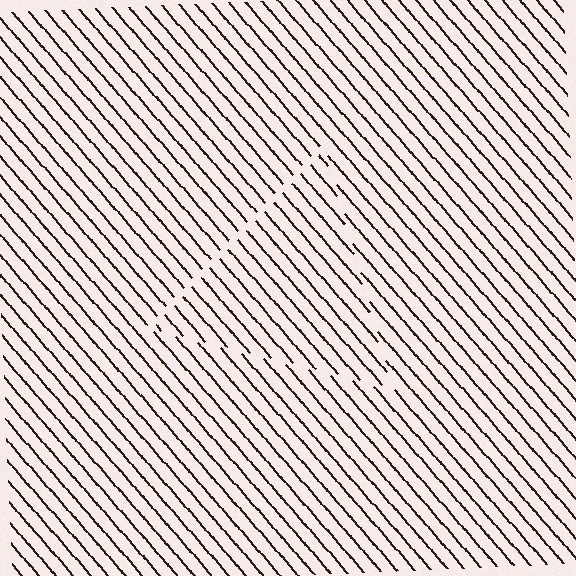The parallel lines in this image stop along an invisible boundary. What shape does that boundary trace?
An illusory triangle. The interior of the shape contains the same grating, shifted by half a period — the contour is defined by the phase discontinuity where line-ends from the inner and outer gratings abut.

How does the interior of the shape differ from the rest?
The interior of the shape contains the same grating, shifted by half a period — the contour is defined by the phase discontinuity where line-ends from the inner and outer gratings abut.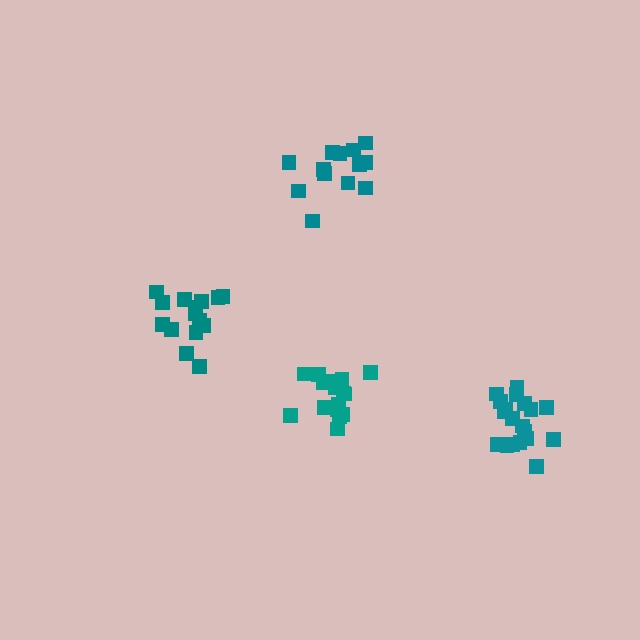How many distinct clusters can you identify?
There are 4 distinct clusters.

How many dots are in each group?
Group 1: 16 dots, Group 2: 19 dots, Group 3: 15 dots, Group 4: 13 dots (63 total).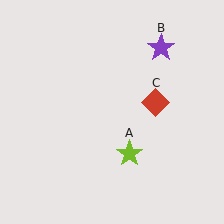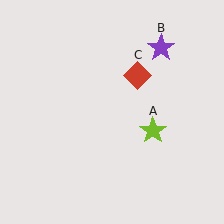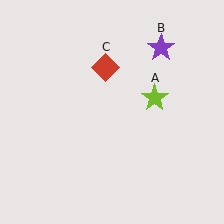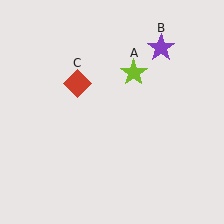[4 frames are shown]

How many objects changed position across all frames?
2 objects changed position: lime star (object A), red diamond (object C).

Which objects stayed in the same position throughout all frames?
Purple star (object B) remained stationary.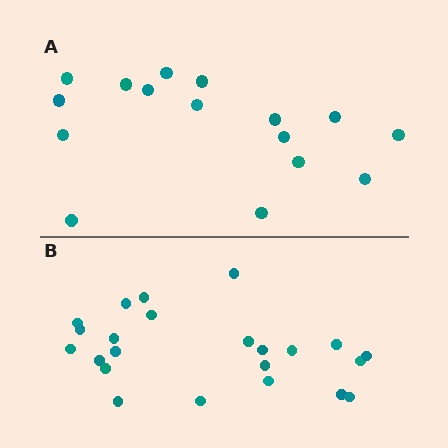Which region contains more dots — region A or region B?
Region B (the bottom region) has more dots.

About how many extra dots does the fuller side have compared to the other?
Region B has roughly 8 or so more dots than region A.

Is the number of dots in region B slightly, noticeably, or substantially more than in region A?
Region B has noticeably more, but not dramatically so. The ratio is roughly 1.4 to 1.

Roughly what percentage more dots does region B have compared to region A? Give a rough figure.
About 45% more.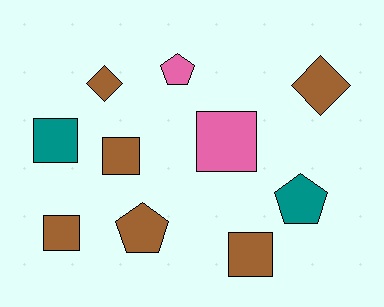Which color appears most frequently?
Brown, with 6 objects.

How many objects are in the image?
There are 10 objects.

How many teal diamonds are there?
There are no teal diamonds.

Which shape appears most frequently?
Square, with 5 objects.